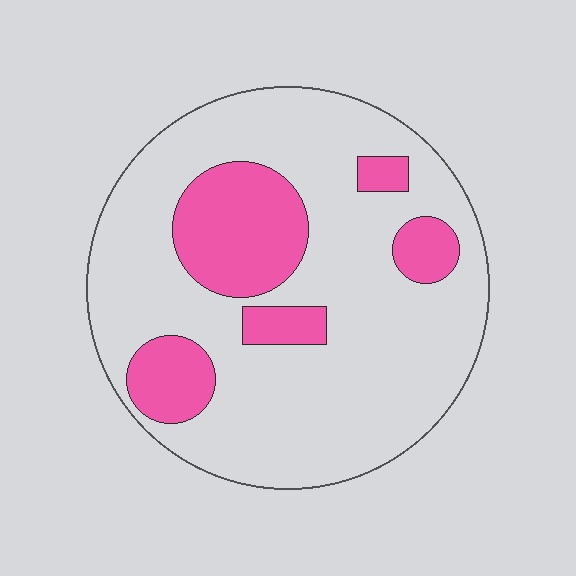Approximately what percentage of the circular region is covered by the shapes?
Approximately 25%.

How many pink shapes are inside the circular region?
5.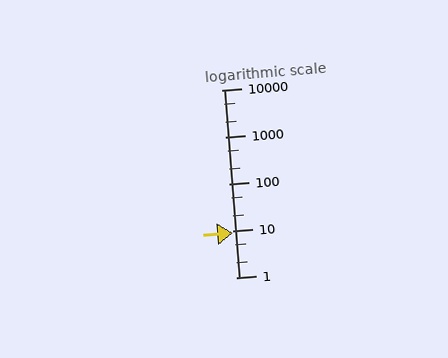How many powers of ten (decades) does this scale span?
The scale spans 4 decades, from 1 to 10000.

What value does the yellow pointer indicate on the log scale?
The pointer indicates approximately 8.8.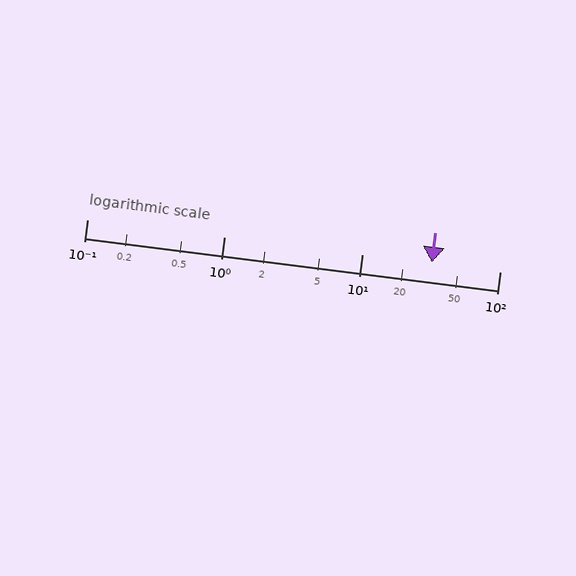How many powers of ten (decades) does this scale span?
The scale spans 3 decades, from 0.1 to 100.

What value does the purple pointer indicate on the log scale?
The pointer indicates approximately 32.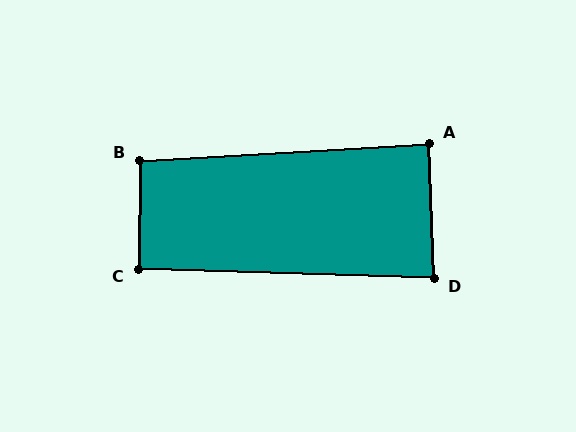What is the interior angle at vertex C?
Approximately 91 degrees (approximately right).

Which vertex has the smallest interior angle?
D, at approximately 86 degrees.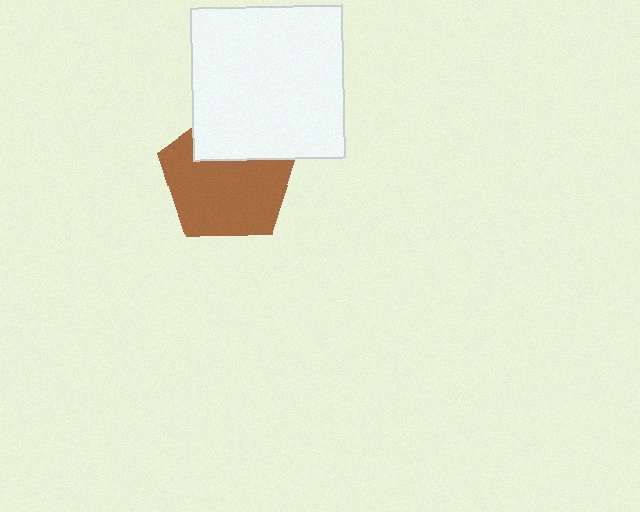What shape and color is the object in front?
The object in front is a white square.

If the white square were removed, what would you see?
You would see the complete brown pentagon.